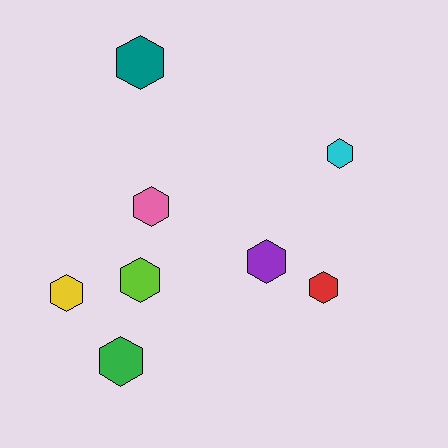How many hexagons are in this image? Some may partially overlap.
There are 8 hexagons.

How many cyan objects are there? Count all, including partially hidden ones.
There is 1 cyan object.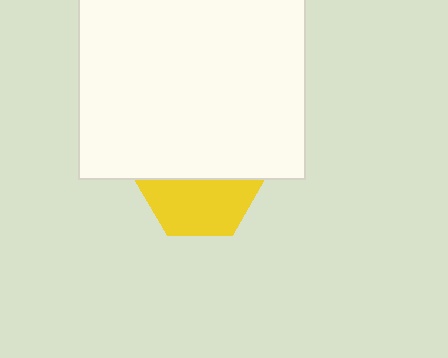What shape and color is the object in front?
The object in front is a white rectangle.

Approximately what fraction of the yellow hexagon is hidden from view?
Roughly 50% of the yellow hexagon is hidden behind the white rectangle.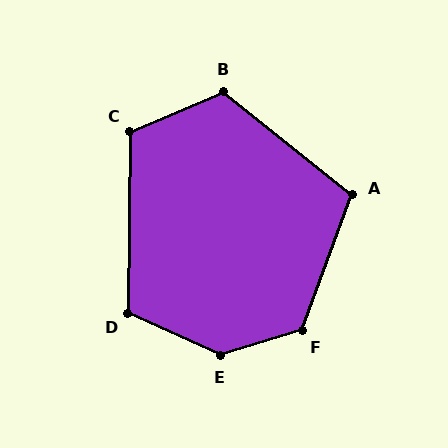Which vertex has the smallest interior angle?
A, at approximately 108 degrees.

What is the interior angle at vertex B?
Approximately 119 degrees (obtuse).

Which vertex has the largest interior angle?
E, at approximately 138 degrees.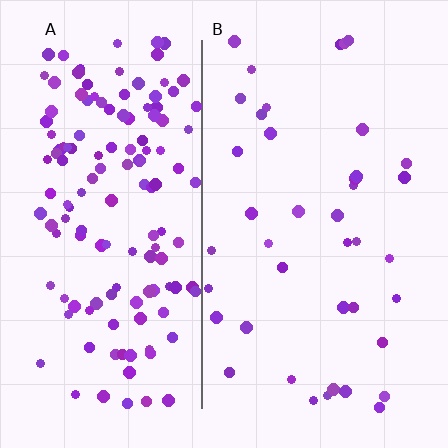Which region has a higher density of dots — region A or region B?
A (the left).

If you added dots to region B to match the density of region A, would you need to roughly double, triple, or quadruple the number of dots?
Approximately quadruple.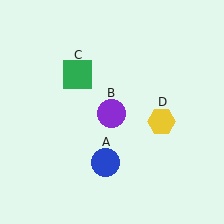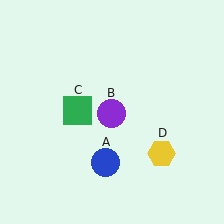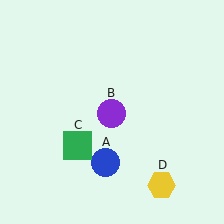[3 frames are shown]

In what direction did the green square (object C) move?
The green square (object C) moved down.